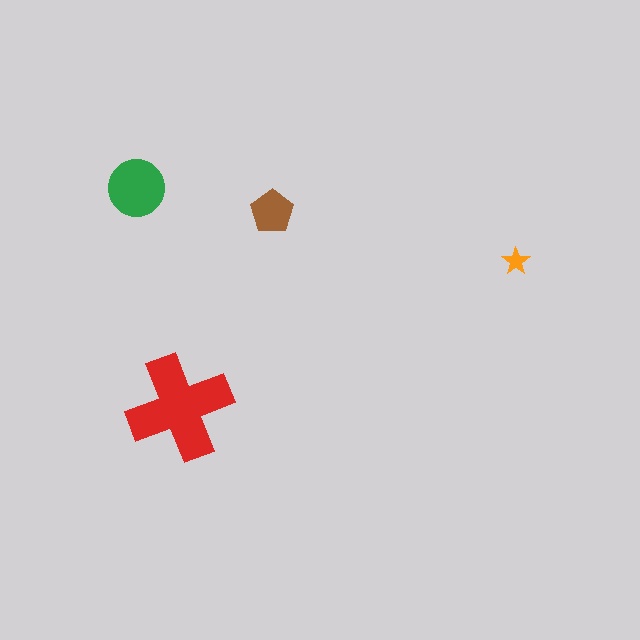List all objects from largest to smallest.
The red cross, the green circle, the brown pentagon, the orange star.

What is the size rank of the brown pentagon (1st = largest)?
3rd.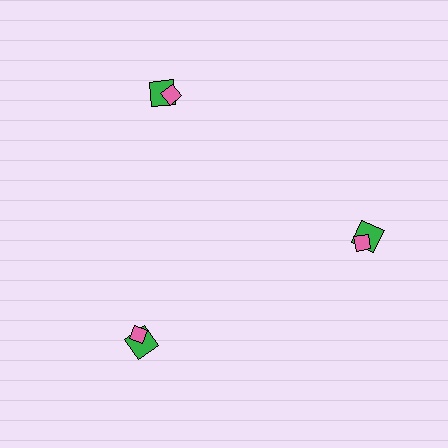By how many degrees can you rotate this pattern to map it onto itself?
The pattern maps onto itself every 120 degrees of rotation.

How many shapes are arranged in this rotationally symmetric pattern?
There are 6 shapes, arranged in 3 groups of 2.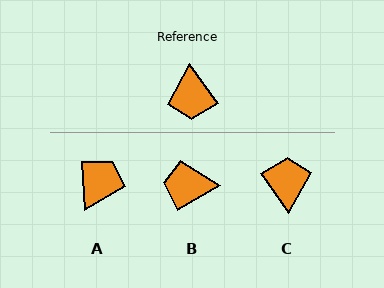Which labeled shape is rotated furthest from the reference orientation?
C, about 180 degrees away.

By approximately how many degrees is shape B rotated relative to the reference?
Approximately 94 degrees clockwise.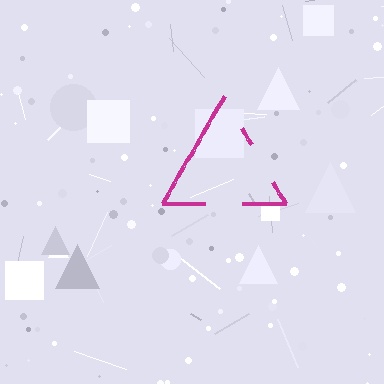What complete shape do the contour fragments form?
The contour fragments form a triangle.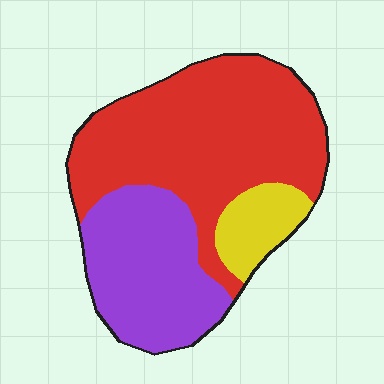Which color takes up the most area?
Red, at roughly 55%.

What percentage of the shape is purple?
Purple covers 32% of the shape.